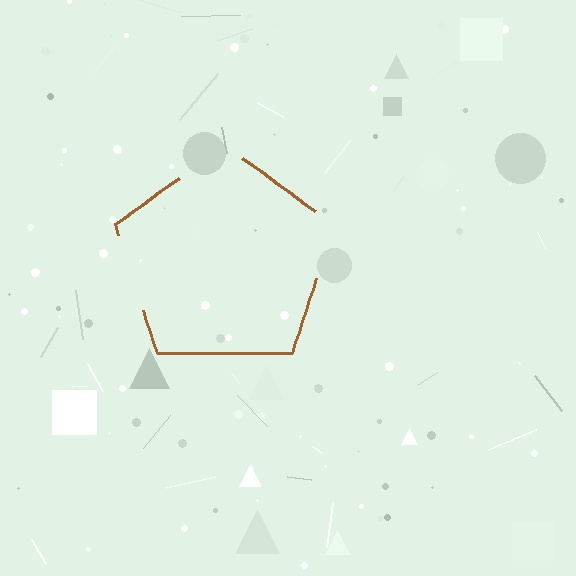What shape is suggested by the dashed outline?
The dashed outline suggests a pentagon.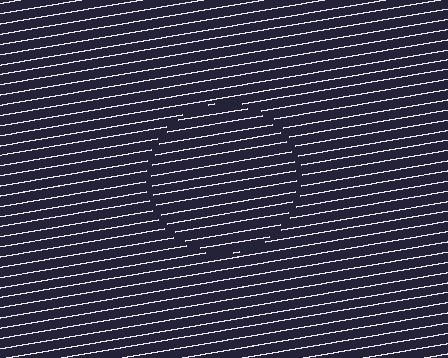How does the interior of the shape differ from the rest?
The interior of the shape contains the same grating, shifted by half a period — the contour is defined by the phase discontinuity where line-ends from the inner and outer gratings abut.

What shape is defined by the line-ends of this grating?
An illusory circle. The interior of the shape contains the same grating, shifted by half a period — the contour is defined by the phase discontinuity where line-ends from the inner and outer gratings abut.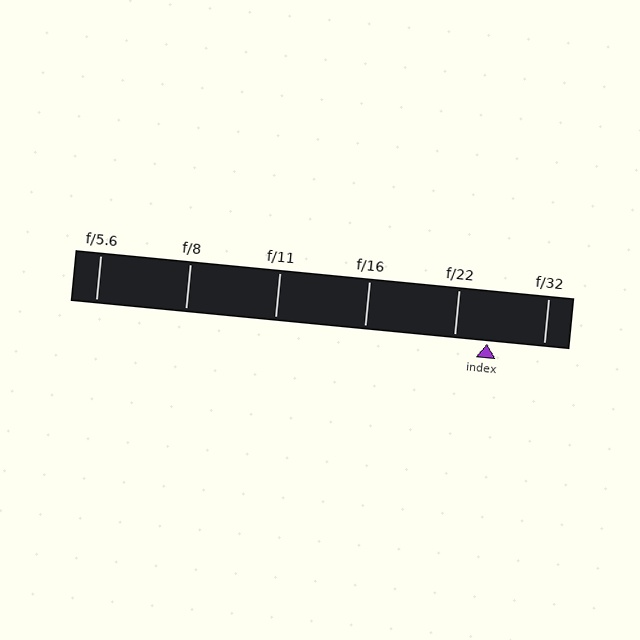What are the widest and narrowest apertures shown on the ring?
The widest aperture shown is f/5.6 and the narrowest is f/32.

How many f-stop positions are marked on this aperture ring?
There are 6 f-stop positions marked.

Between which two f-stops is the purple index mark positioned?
The index mark is between f/22 and f/32.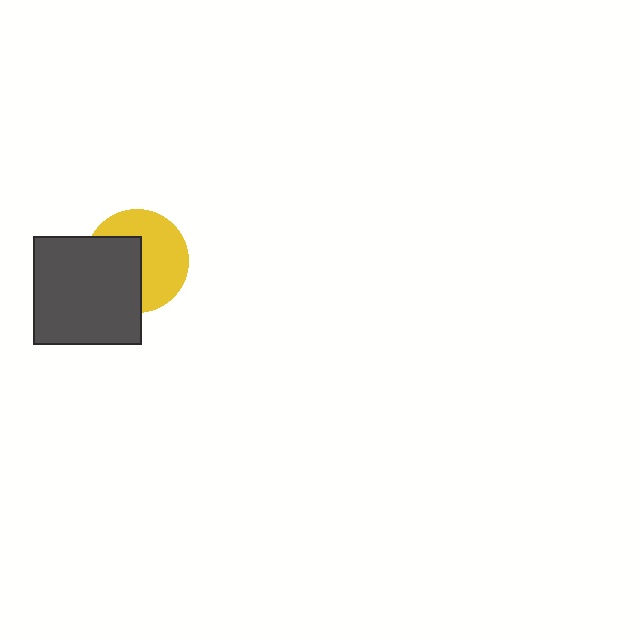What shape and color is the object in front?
The object in front is a dark gray square.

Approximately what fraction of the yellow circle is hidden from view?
Roughly 44% of the yellow circle is hidden behind the dark gray square.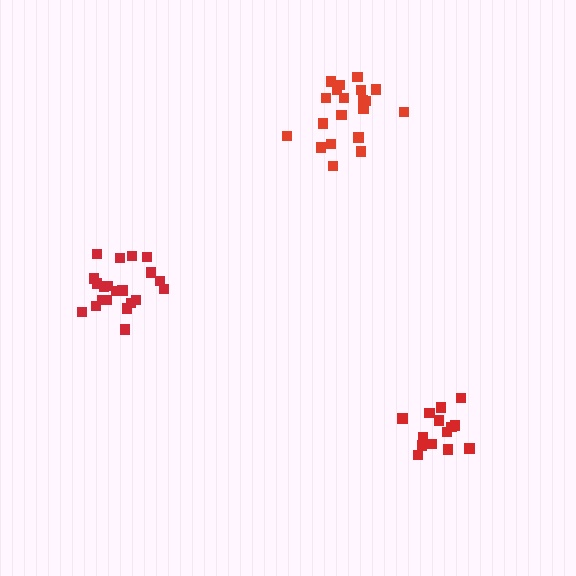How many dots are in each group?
Group 1: 21 dots, Group 2: 20 dots, Group 3: 15 dots (56 total).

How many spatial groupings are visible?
There are 3 spatial groupings.